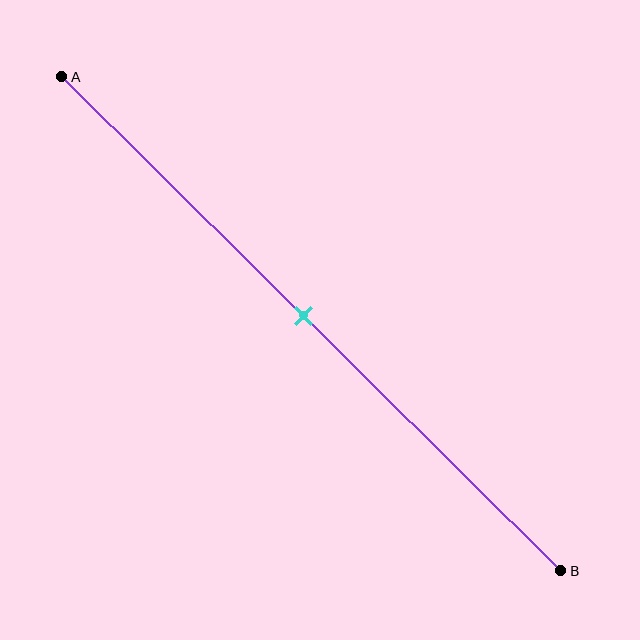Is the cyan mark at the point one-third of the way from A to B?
No, the mark is at about 50% from A, not at the 33% one-third point.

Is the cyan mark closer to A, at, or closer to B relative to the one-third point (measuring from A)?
The cyan mark is closer to point B than the one-third point of segment AB.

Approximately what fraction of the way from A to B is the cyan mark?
The cyan mark is approximately 50% of the way from A to B.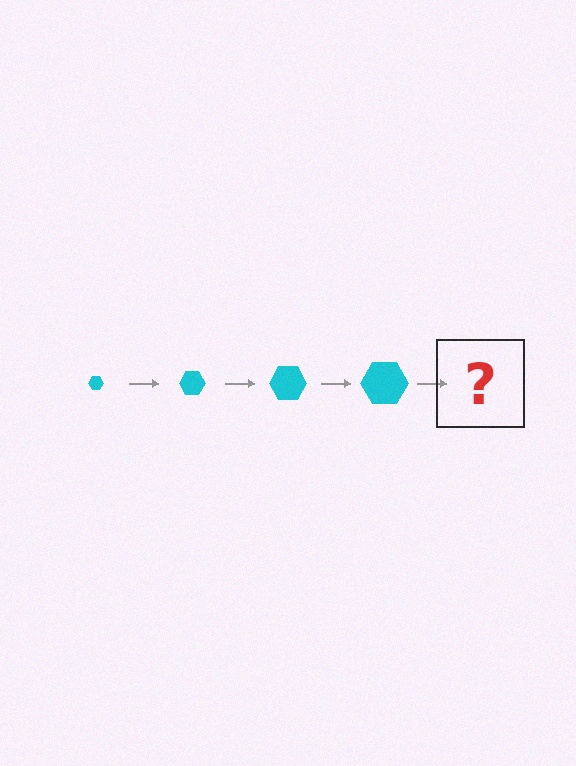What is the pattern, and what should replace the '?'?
The pattern is that the hexagon gets progressively larger each step. The '?' should be a cyan hexagon, larger than the previous one.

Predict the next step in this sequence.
The next step is a cyan hexagon, larger than the previous one.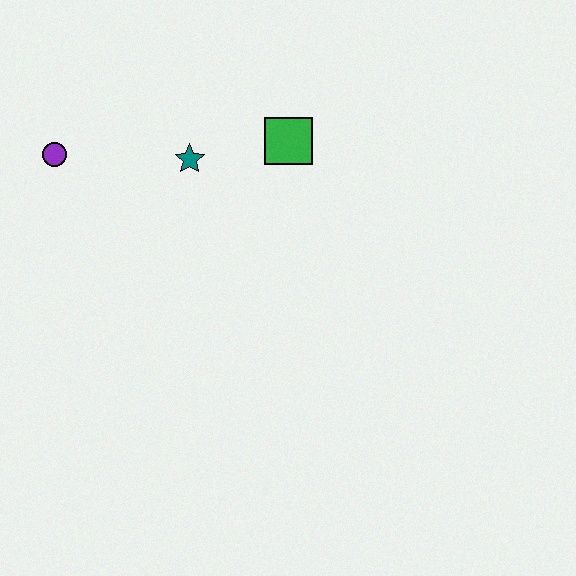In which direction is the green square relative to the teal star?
The green square is to the right of the teal star.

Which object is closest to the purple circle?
The teal star is closest to the purple circle.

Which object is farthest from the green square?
The purple circle is farthest from the green square.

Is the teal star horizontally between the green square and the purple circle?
Yes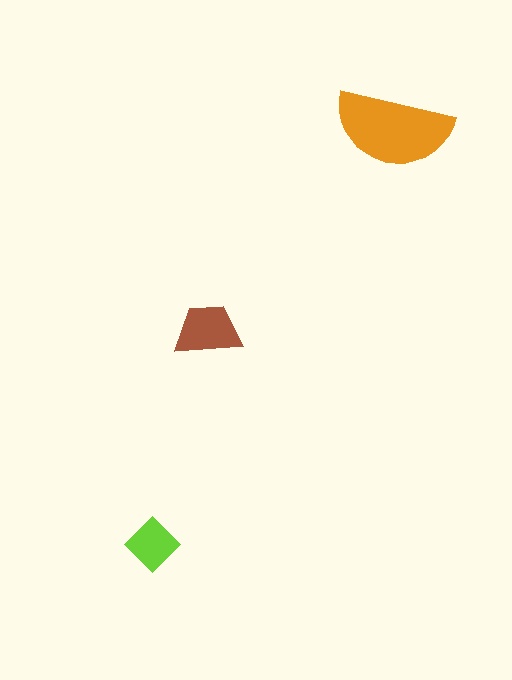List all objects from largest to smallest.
The orange semicircle, the brown trapezoid, the lime diamond.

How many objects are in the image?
There are 3 objects in the image.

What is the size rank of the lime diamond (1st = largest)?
3rd.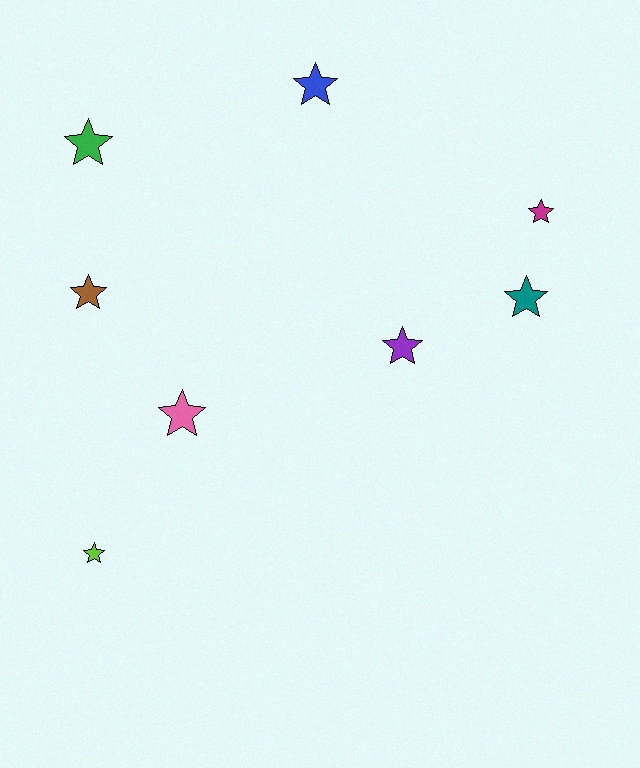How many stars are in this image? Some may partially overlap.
There are 8 stars.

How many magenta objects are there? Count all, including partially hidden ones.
There is 1 magenta object.